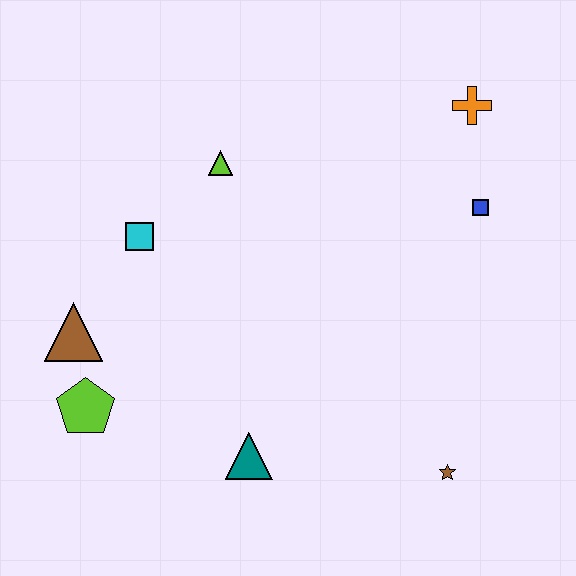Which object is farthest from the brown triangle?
The orange cross is farthest from the brown triangle.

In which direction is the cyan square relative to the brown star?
The cyan square is to the left of the brown star.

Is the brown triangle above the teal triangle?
Yes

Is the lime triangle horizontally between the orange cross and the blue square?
No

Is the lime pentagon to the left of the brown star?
Yes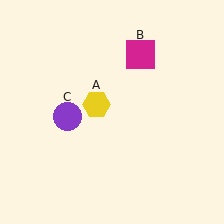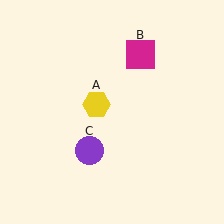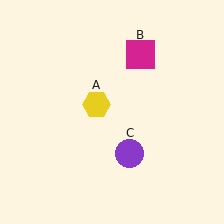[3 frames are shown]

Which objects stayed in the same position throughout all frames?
Yellow hexagon (object A) and magenta square (object B) remained stationary.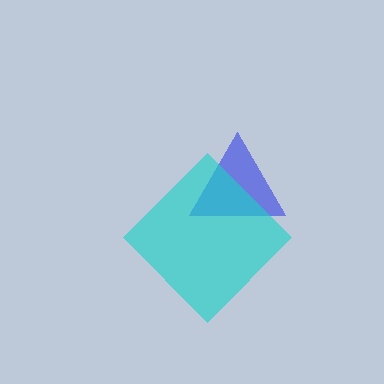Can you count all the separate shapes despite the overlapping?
Yes, there are 2 separate shapes.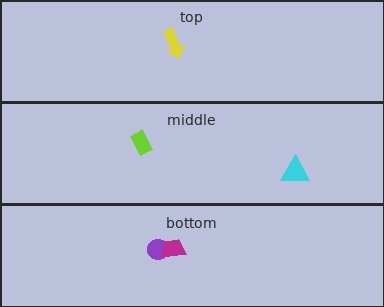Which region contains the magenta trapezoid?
The bottom region.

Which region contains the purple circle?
The bottom region.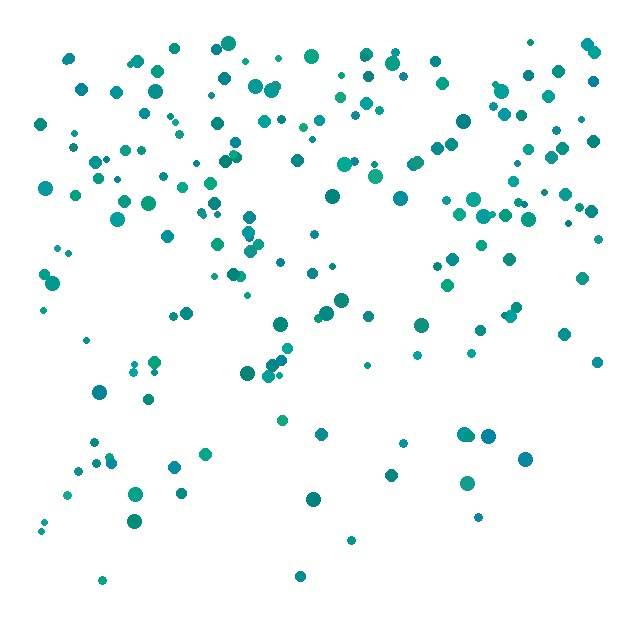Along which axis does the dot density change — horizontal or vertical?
Vertical.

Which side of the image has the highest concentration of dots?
The top.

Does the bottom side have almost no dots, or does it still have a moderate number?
Still a moderate number, just noticeably fewer than the top.